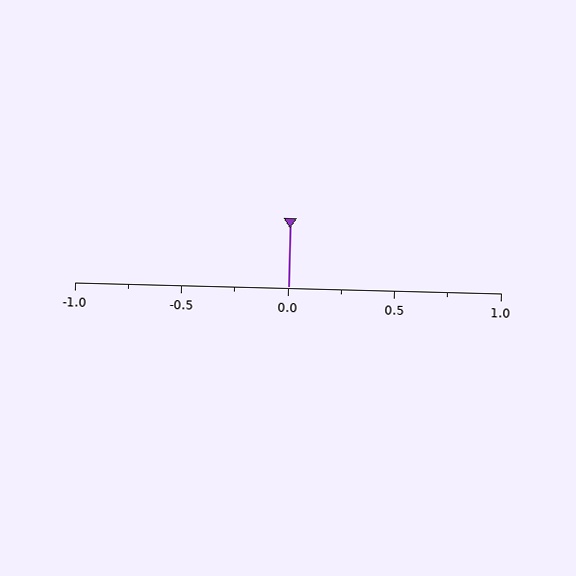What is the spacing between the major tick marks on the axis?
The major ticks are spaced 0.5 apart.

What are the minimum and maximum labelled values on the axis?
The axis runs from -1.0 to 1.0.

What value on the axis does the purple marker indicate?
The marker indicates approximately 0.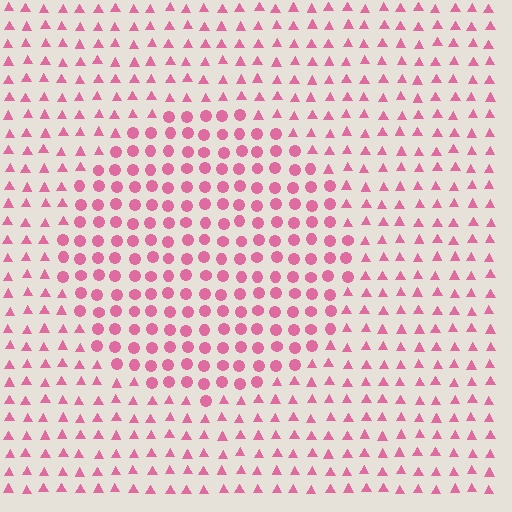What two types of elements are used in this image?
The image uses circles inside the circle region and triangles outside it.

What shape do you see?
I see a circle.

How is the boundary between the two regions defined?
The boundary is defined by a change in element shape: circles inside vs. triangles outside. All elements share the same color and spacing.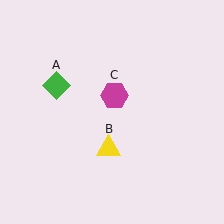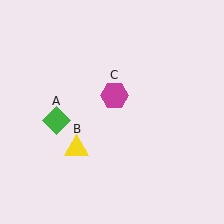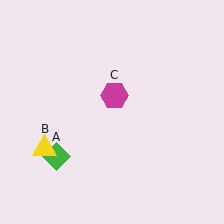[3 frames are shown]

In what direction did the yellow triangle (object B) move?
The yellow triangle (object B) moved left.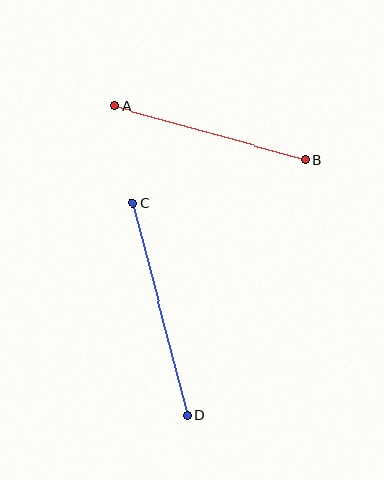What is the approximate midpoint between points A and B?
The midpoint is at approximately (210, 133) pixels.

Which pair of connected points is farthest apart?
Points C and D are farthest apart.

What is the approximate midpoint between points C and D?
The midpoint is at approximately (160, 309) pixels.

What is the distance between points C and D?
The distance is approximately 219 pixels.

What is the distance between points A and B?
The distance is approximately 197 pixels.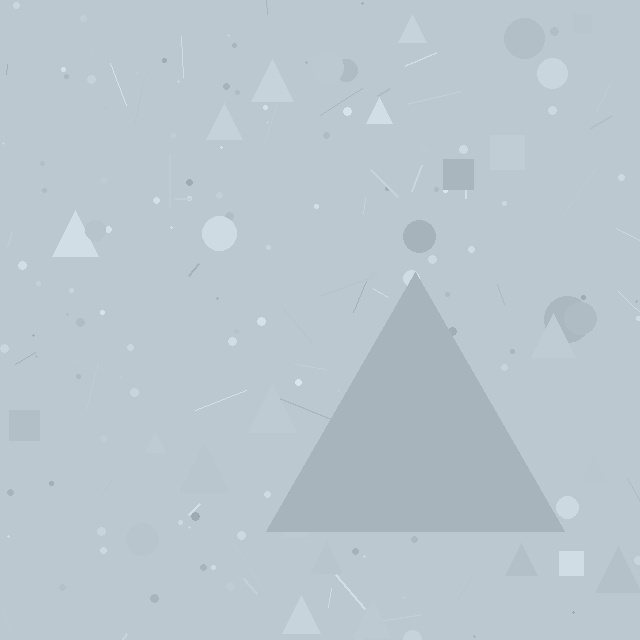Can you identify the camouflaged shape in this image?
The camouflaged shape is a triangle.